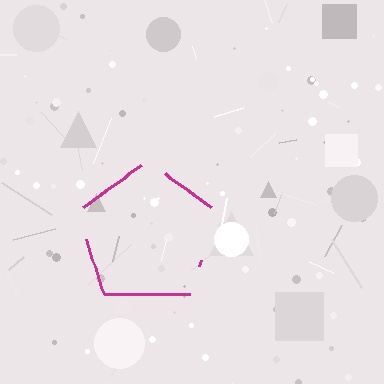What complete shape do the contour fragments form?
The contour fragments form a pentagon.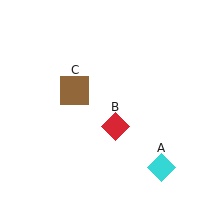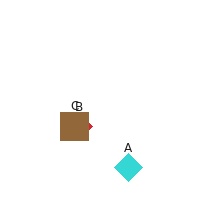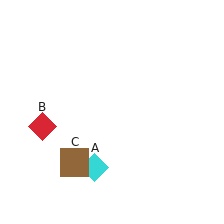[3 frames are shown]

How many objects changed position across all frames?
3 objects changed position: cyan diamond (object A), red diamond (object B), brown square (object C).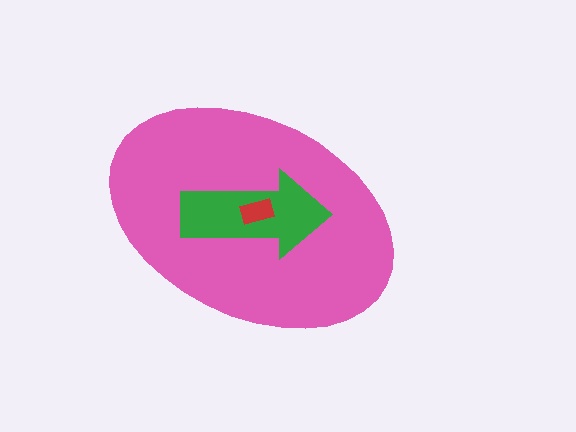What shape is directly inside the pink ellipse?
The green arrow.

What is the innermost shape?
The red rectangle.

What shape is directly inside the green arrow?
The red rectangle.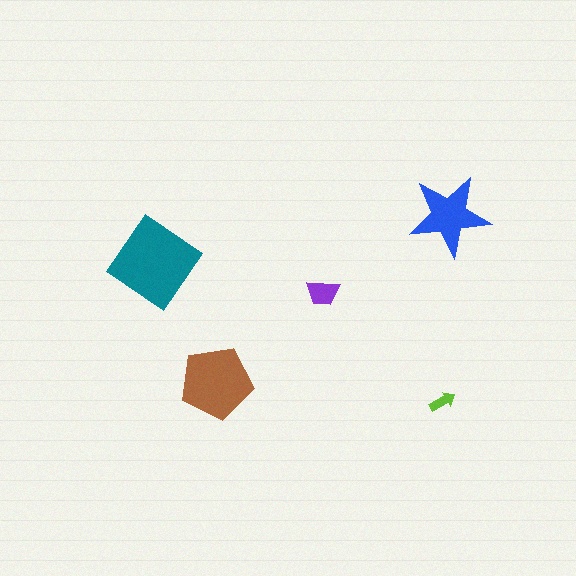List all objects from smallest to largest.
The lime arrow, the purple trapezoid, the blue star, the brown pentagon, the teal diamond.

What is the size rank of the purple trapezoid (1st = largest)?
4th.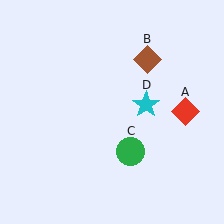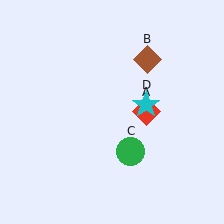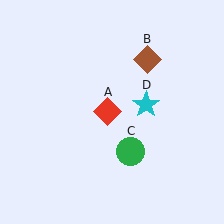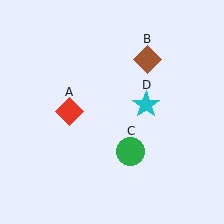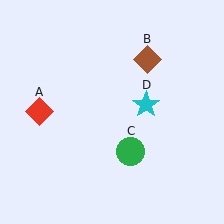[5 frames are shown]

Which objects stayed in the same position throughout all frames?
Brown diamond (object B) and green circle (object C) and cyan star (object D) remained stationary.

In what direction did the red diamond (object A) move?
The red diamond (object A) moved left.